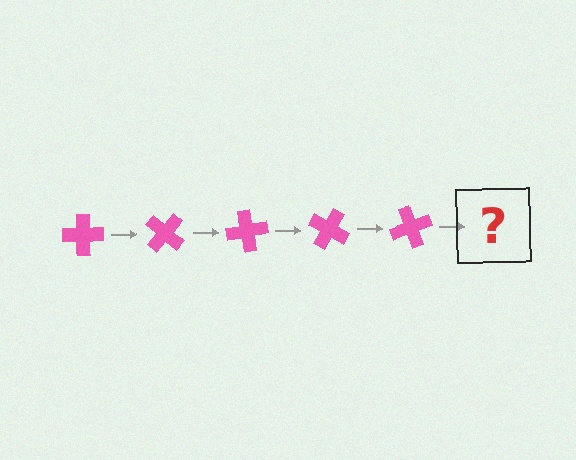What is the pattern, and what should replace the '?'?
The pattern is that the cross rotates 40 degrees each step. The '?' should be a pink cross rotated 200 degrees.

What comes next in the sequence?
The next element should be a pink cross rotated 200 degrees.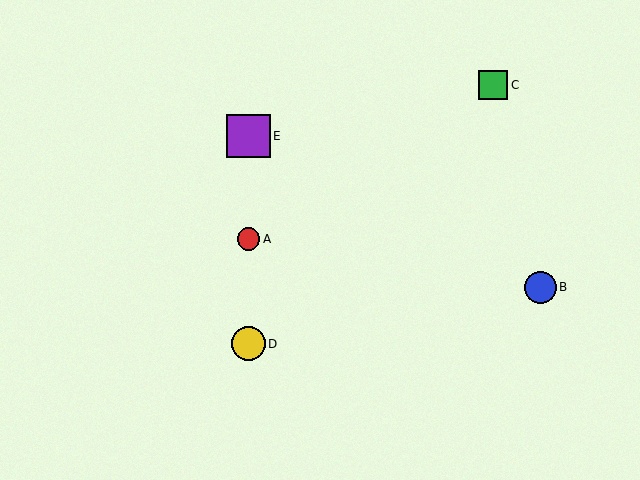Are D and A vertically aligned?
Yes, both are at x≈248.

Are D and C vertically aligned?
No, D is at x≈248 and C is at x≈493.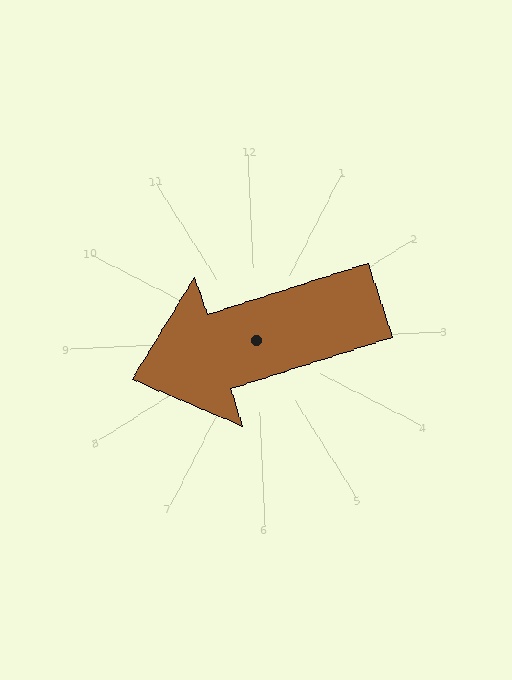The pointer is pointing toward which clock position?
Roughly 8 o'clock.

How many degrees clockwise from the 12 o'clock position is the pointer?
Approximately 255 degrees.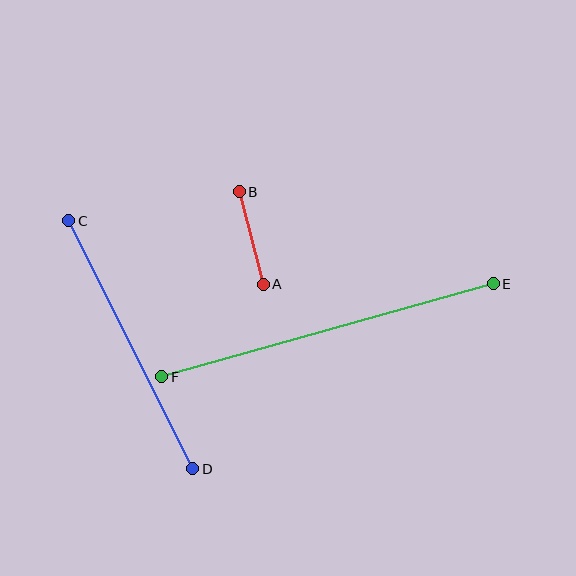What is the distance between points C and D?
The distance is approximately 278 pixels.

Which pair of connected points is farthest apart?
Points E and F are farthest apart.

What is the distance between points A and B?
The distance is approximately 96 pixels.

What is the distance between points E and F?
The distance is approximately 344 pixels.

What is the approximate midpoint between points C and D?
The midpoint is at approximately (131, 345) pixels.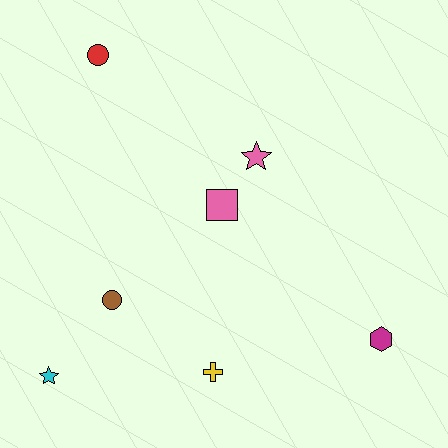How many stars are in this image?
There are 2 stars.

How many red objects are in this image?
There is 1 red object.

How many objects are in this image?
There are 7 objects.